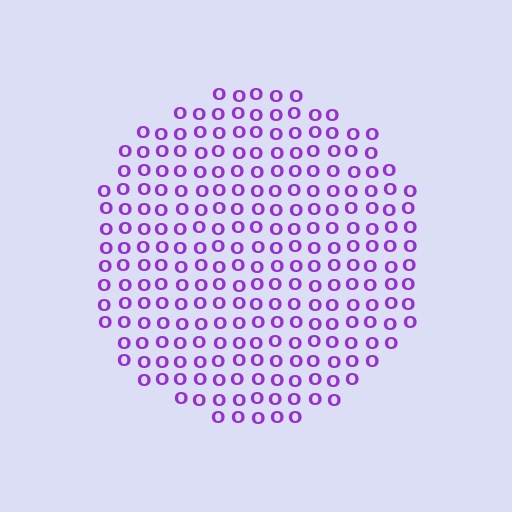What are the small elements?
The small elements are letter O's.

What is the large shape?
The large shape is a circle.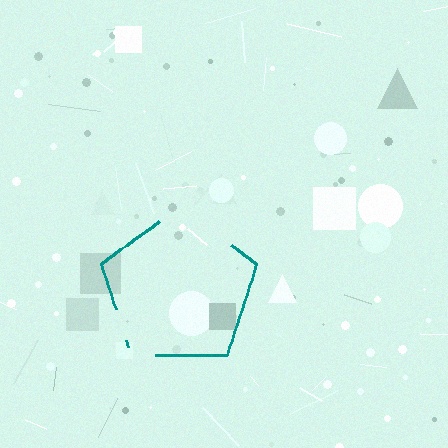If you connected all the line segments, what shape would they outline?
They would outline a pentagon.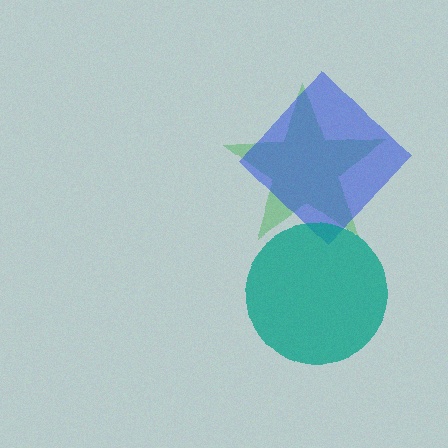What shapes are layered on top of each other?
The layered shapes are: a green star, a blue diamond, a teal circle.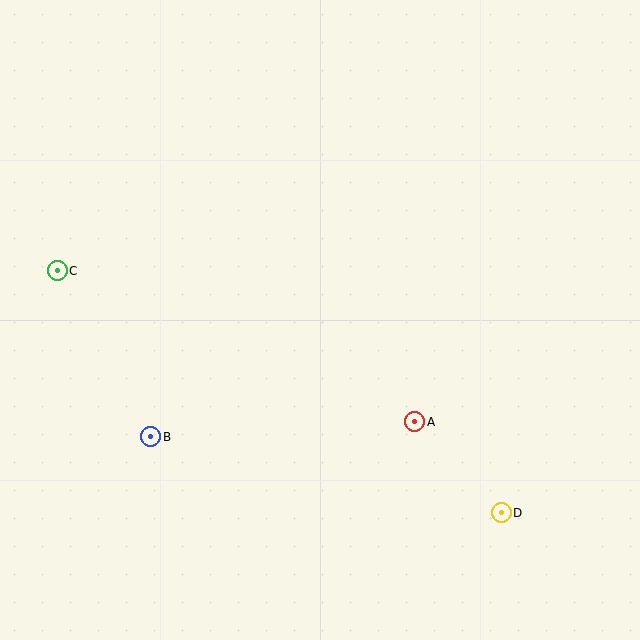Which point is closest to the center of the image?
Point A at (415, 422) is closest to the center.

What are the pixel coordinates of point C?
Point C is at (57, 271).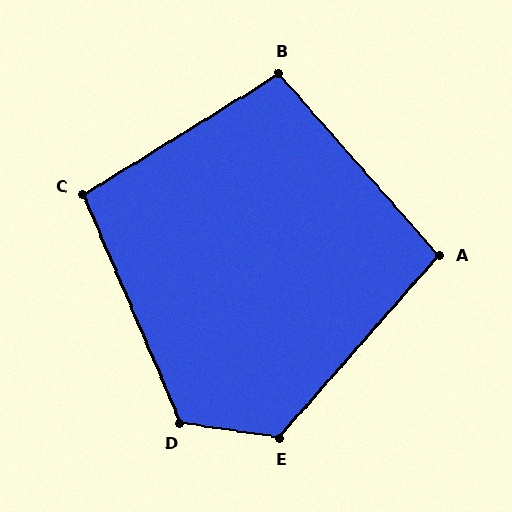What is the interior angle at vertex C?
Approximately 99 degrees (obtuse).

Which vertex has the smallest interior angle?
A, at approximately 97 degrees.